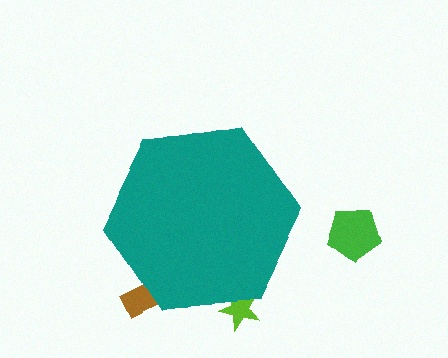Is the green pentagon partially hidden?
No, the green pentagon is fully visible.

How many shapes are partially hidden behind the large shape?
2 shapes are partially hidden.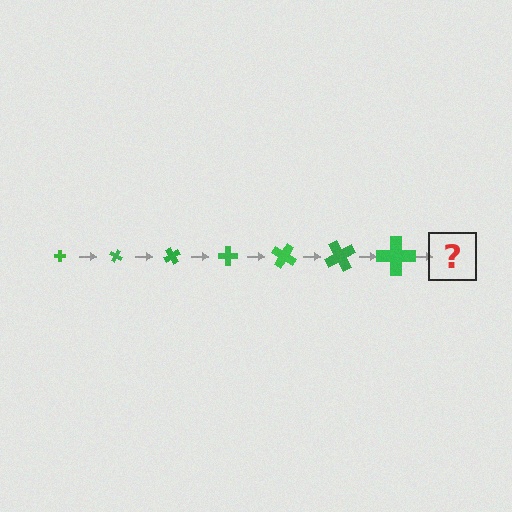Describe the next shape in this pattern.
It should be a cross, larger than the previous one and rotated 210 degrees from the start.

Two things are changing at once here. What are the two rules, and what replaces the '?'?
The two rules are that the cross grows larger each step and it rotates 30 degrees each step. The '?' should be a cross, larger than the previous one and rotated 210 degrees from the start.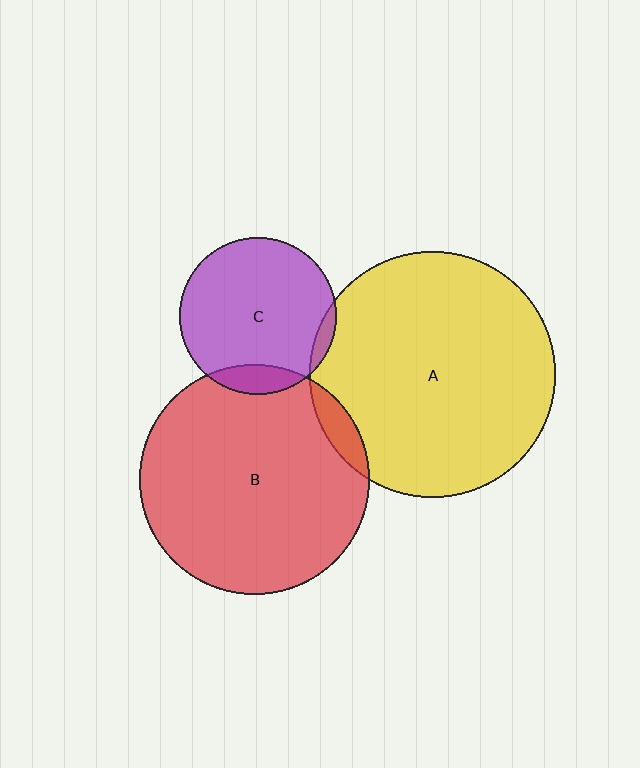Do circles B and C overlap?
Yes.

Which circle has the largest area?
Circle A (yellow).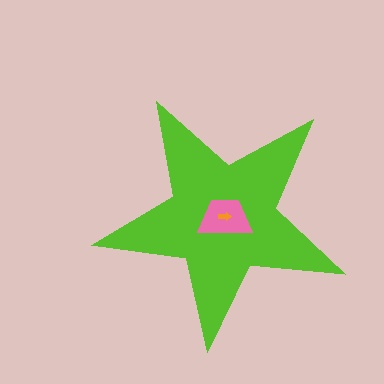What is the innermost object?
The orange arrow.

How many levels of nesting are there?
3.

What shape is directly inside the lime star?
The pink trapezoid.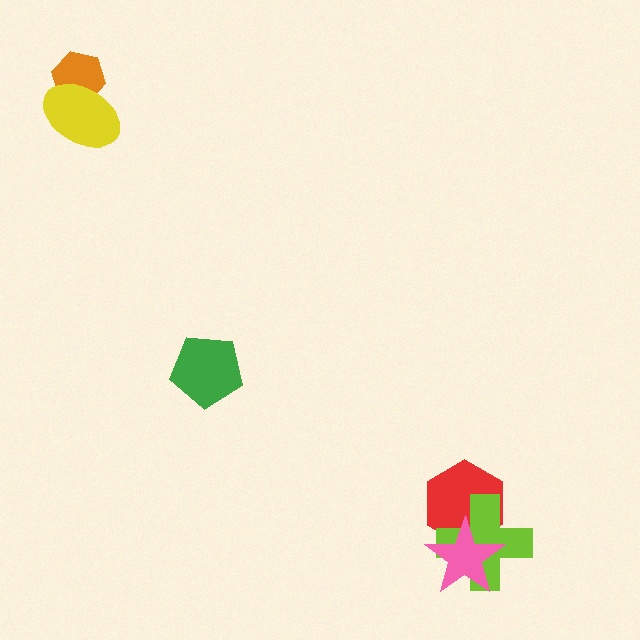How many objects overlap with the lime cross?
2 objects overlap with the lime cross.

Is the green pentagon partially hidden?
No, no other shape covers it.